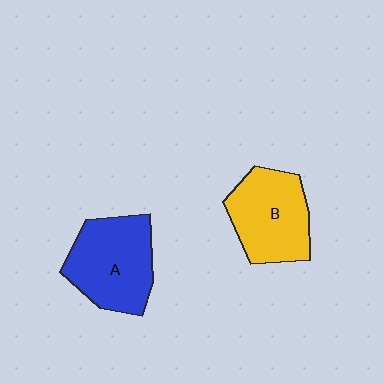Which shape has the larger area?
Shape A (blue).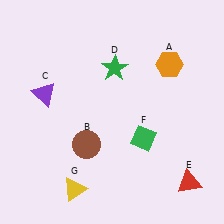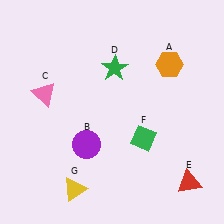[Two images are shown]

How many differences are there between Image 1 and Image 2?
There are 2 differences between the two images.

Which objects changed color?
B changed from brown to purple. C changed from purple to pink.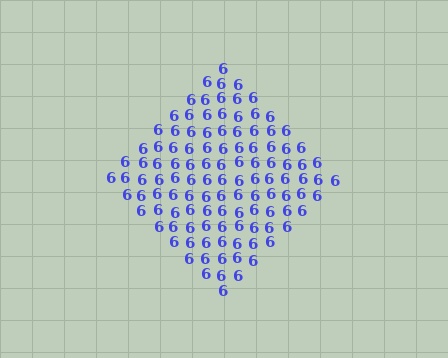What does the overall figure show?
The overall figure shows a diamond.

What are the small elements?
The small elements are digit 6's.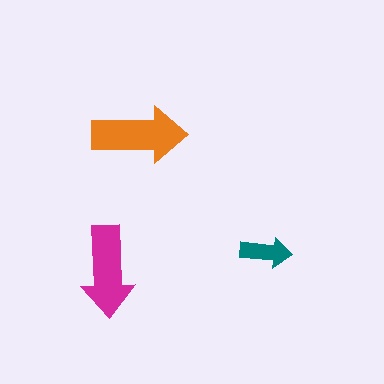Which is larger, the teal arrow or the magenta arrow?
The magenta one.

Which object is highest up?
The orange arrow is topmost.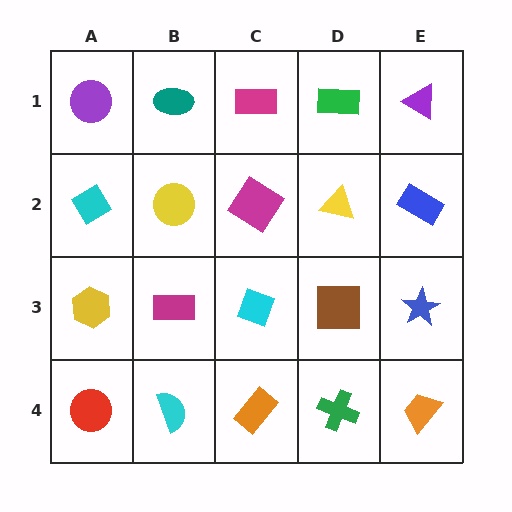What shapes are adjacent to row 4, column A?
A yellow hexagon (row 3, column A), a cyan semicircle (row 4, column B).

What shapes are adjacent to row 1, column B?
A yellow circle (row 2, column B), a purple circle (row 1, column A), a magenta rectangle (row 1, column C).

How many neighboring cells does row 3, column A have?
3.